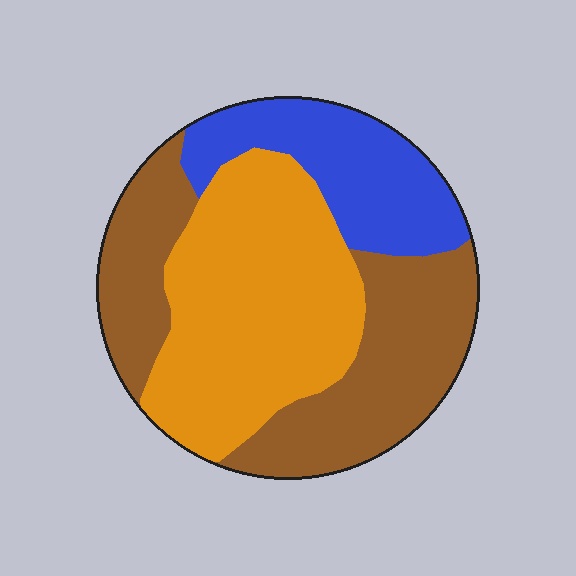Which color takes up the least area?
Blue, at roughly 20%.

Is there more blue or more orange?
Orange.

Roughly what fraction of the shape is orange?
Orange covers roughly 40% of the shape.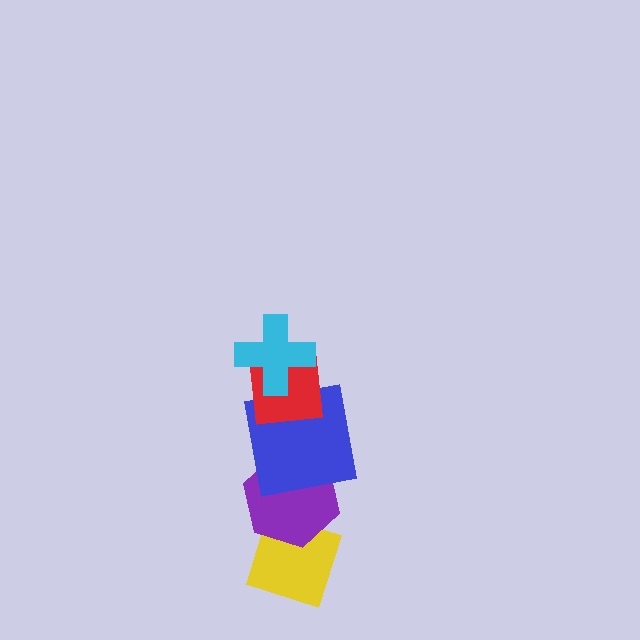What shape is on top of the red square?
The cyan cross is on top of the red square.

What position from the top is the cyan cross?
The cyan cross is 1st from the top.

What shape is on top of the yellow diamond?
The purple hexagon is on top of the yellow diamond.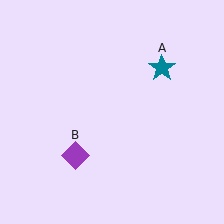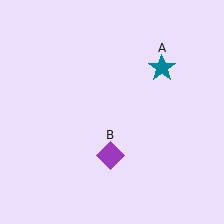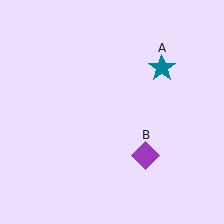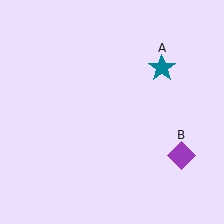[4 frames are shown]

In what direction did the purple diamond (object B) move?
The purple diamond (object B) moved right.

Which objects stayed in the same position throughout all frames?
Teal star (object A) remained stationary.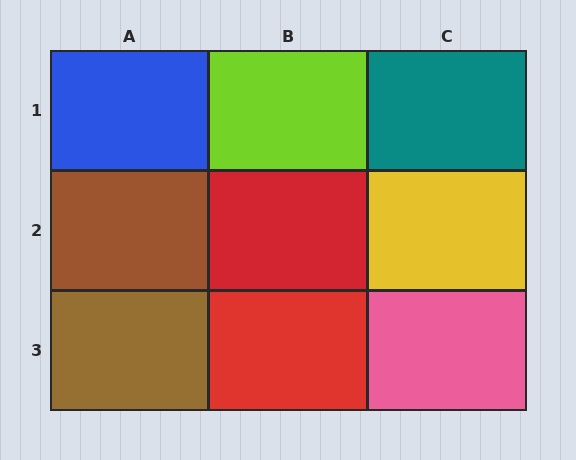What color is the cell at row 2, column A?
Brown.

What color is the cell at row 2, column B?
Red.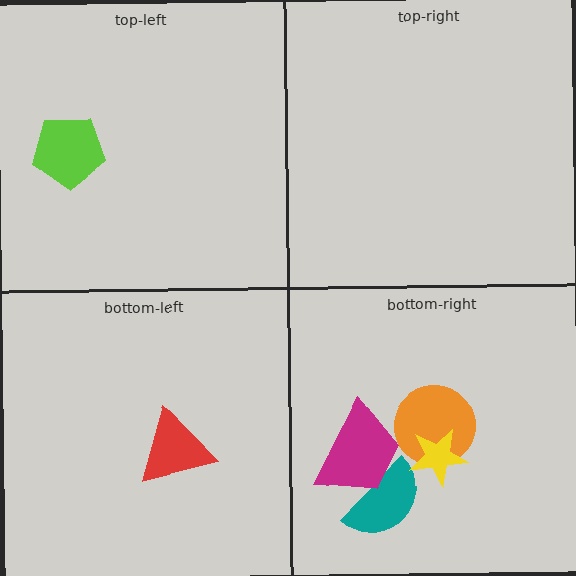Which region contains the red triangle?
The bottom-left region.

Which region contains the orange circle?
The bottom-right region.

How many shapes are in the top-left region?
1.